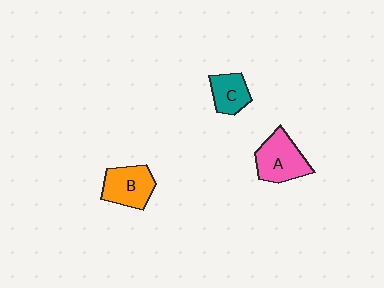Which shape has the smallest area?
Shape C (teal).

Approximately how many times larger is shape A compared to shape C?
Approximately 1.6 times.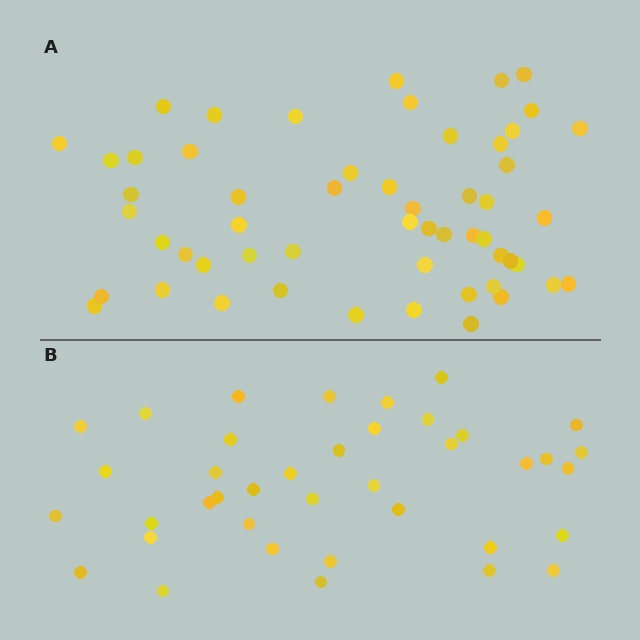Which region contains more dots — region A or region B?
Region A (the top region) has more dots.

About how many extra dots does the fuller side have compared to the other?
Region A has approximately 15 more dots than region B.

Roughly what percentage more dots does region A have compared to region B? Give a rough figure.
About 40% more.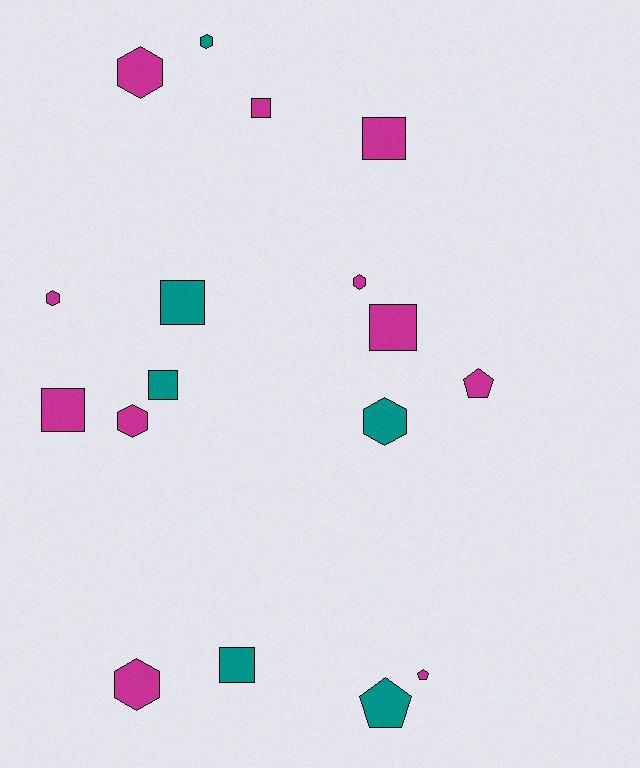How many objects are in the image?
There are 17 objects.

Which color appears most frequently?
Magenta, with 11 objects.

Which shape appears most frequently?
Hexagon, with 7 objects.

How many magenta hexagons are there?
There are 5 magenta hexagons.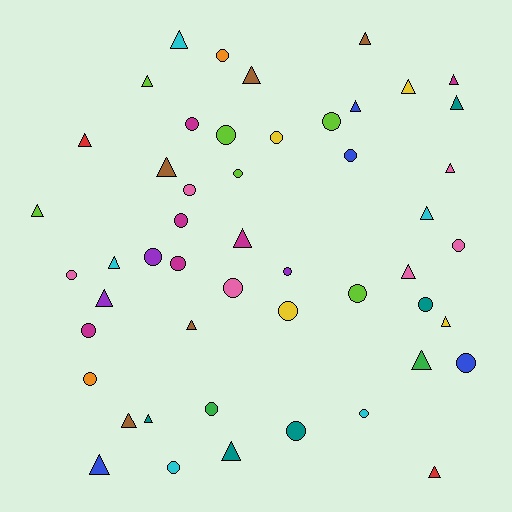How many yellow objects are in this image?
There are 4 yellow objects.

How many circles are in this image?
There are 25 circles.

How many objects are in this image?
There are 50 objects.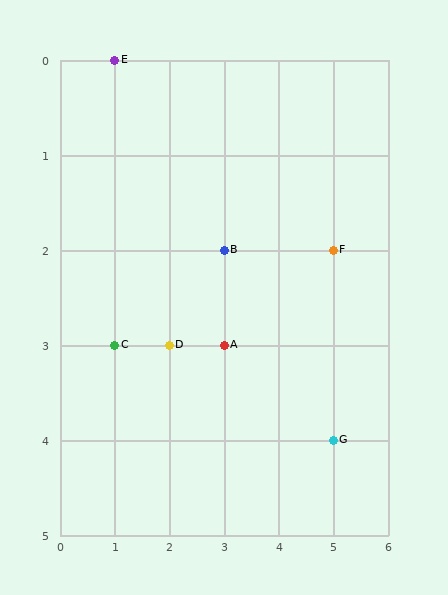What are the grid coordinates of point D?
Point D is at grid coordinates (2, 3).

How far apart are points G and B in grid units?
Points G and B are 2 columns and 2 rows apart (about 2.8 grid units diagonally).